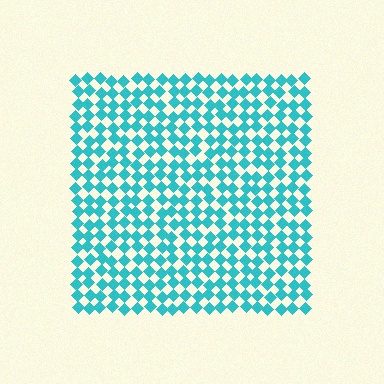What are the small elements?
The small elements are diamonds.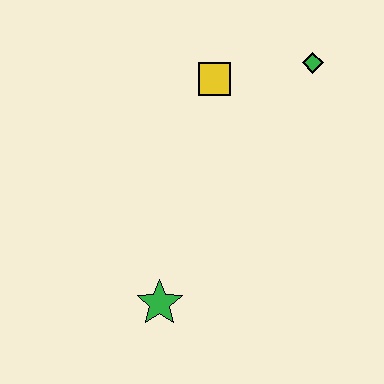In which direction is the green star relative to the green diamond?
The green star is below the green diamond.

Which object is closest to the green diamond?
The yellow square is closest to the green diamond.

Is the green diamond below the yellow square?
No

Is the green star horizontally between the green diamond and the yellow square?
No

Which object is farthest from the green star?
The green diamond is farthest from the green star.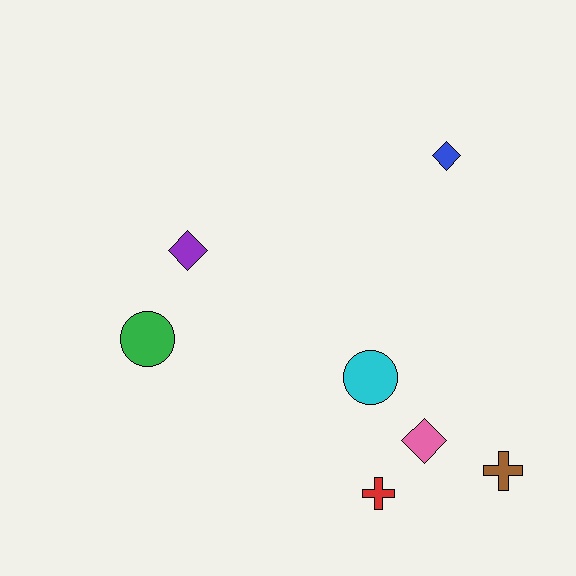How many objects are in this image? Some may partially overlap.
There are 7 objects.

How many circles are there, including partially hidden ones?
There are 2 circles.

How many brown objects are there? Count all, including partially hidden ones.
There is 1 brown object.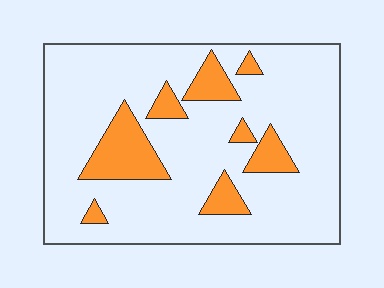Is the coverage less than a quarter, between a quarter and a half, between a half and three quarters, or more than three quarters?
Less than a quarter.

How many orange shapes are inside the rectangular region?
8.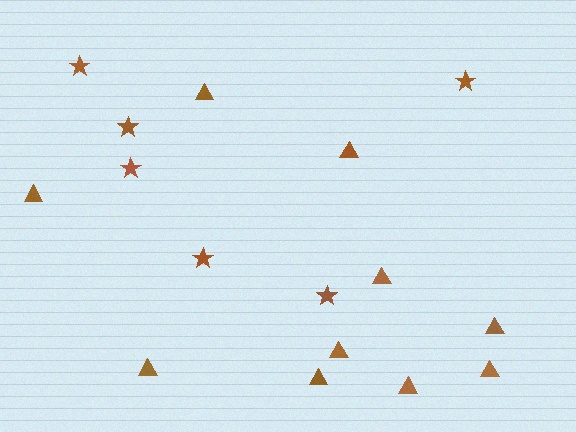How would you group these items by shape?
There are 2 groups: one group of triangles (10) and one group of stars (6).